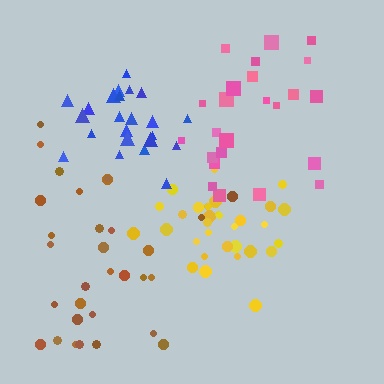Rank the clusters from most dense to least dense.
yellow, blue, pink, brown.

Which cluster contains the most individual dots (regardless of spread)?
Yellow (33).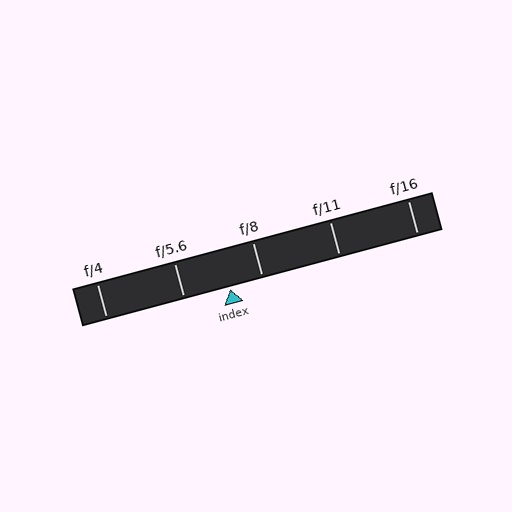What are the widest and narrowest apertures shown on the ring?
The widest aperture shown is f/4 and the narrowest is f/16.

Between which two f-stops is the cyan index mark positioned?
The index mark is between f/5.6 and f/8.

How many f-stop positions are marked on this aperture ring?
There are 5 f-stop positions marked.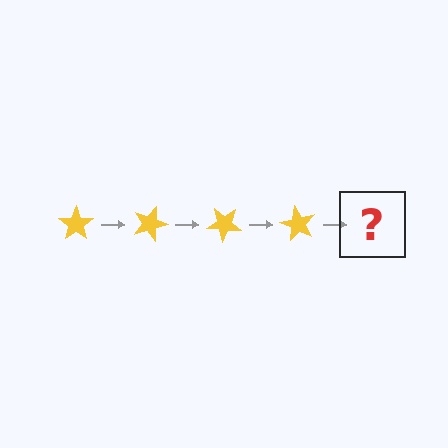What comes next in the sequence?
The next element should be a yellow star rotated 80 degrees.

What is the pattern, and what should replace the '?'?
The pattern is that the star rotates 20 degrees each step. The '?' should be a yellow star rotated 80 degrees.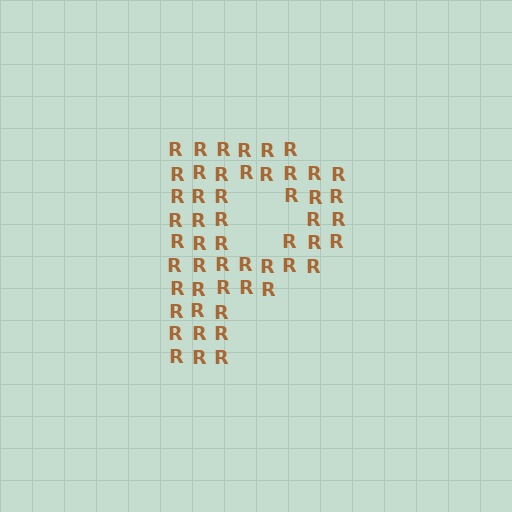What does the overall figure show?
The overall figure shows the letter P.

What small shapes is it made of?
It is made of small letter R's.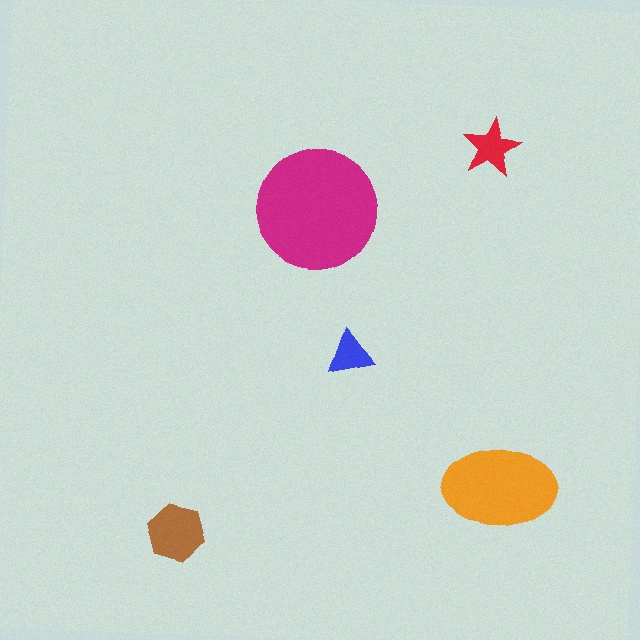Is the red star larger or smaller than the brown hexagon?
Smaller.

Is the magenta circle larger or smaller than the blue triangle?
Larger.